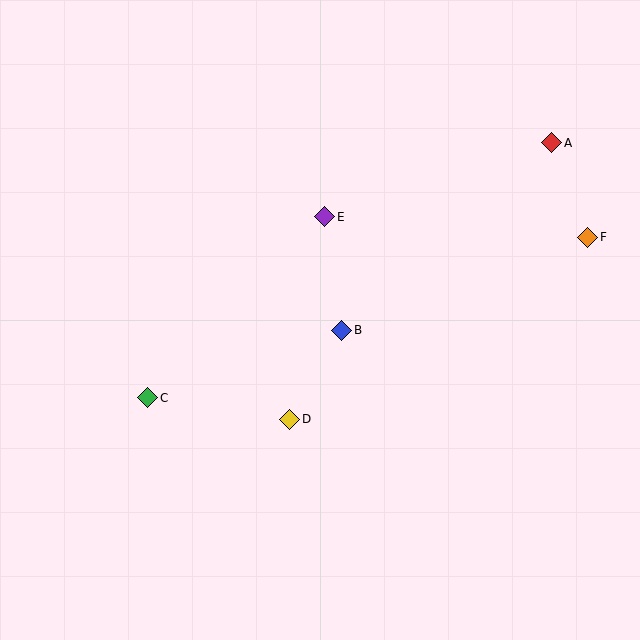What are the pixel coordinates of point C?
Point C is at (148, 398).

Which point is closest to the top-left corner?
Point E is closest to the top-left corner.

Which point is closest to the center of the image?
Point B at (342, 330) is closest to the center.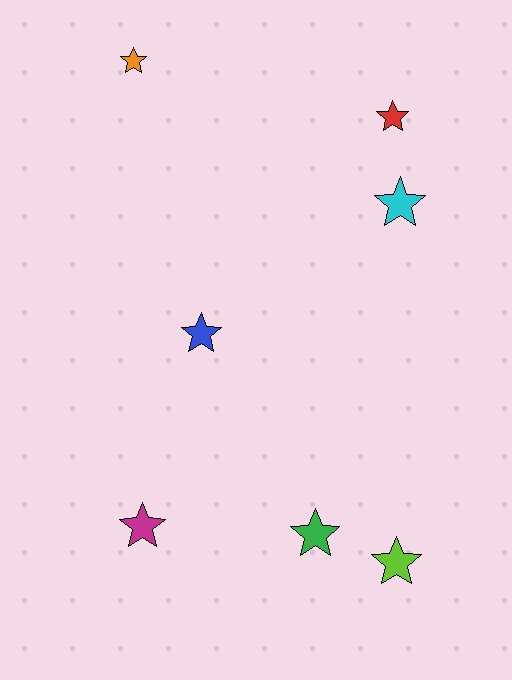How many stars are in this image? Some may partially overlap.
There are 7 stars.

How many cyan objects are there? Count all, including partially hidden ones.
There is 1 cyan object.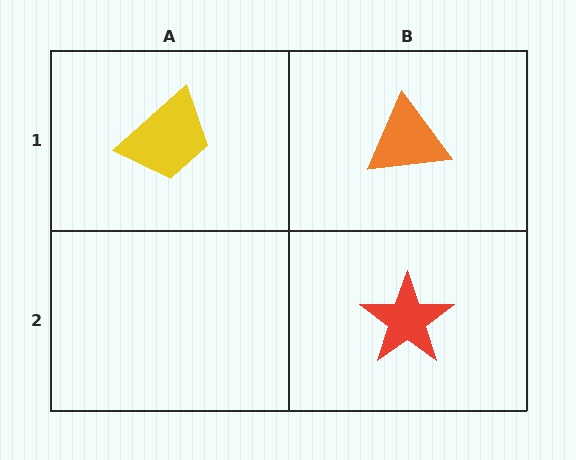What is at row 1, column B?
An orange triangle.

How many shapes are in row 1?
2 shapes.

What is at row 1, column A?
A yellow trapezoid.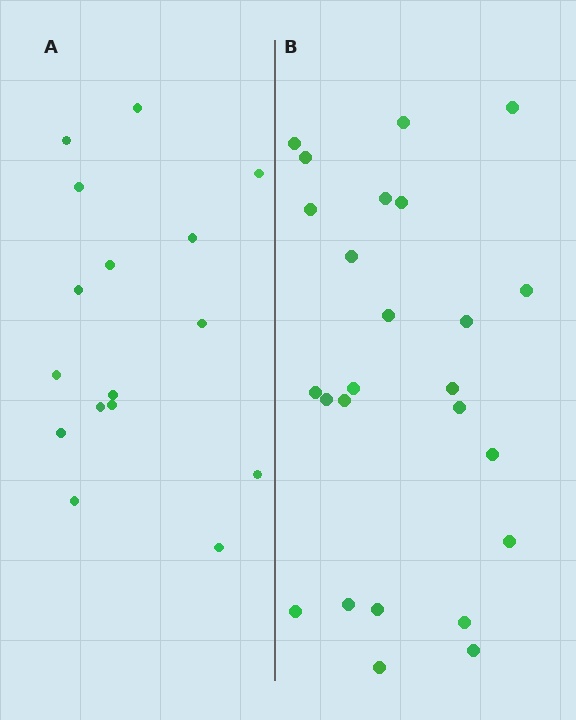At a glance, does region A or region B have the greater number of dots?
Region B (the right region) has more dots.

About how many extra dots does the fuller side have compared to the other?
Region B has roughly 8 or so more dots than region A.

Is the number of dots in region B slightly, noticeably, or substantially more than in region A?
Region B has substantially more. The ratio is roughly 1.6 to 1.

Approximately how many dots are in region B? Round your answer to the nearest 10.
About 20 dots. (The exact count is 25, which rounds to 20.)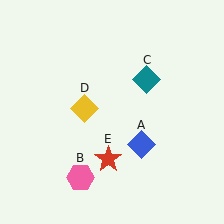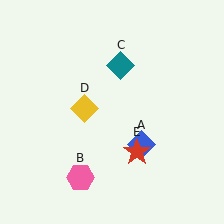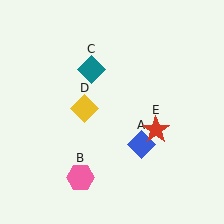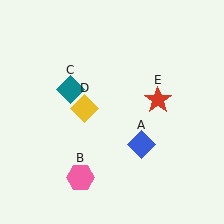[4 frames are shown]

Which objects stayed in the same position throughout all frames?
Blue diamond (object A) and pink hexagon (object B) and yellow diamond (object D) remained stationary.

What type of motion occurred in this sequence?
The teal diamond (object C), red star (object E) rotated counterclockwise around the center of the scene.